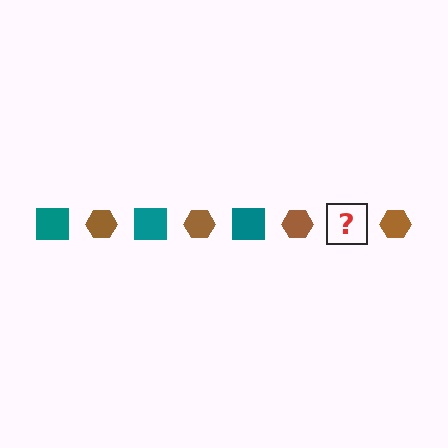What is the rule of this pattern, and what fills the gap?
The rule is that the pattern alternates between teal square and brown hexagon. The gap should be filled with a teal square.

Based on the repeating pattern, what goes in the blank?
The blank should be a teal square.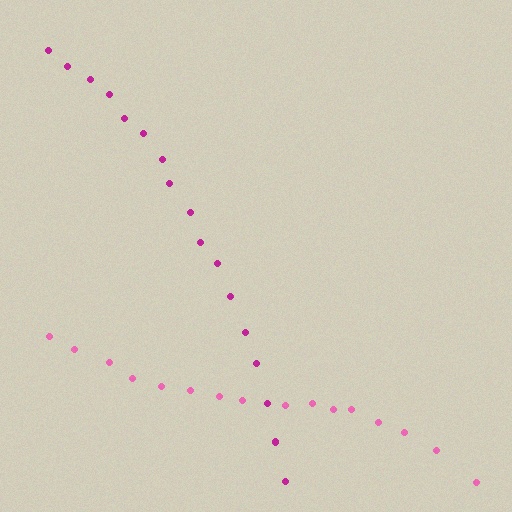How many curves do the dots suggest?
There are 2 distinct paths.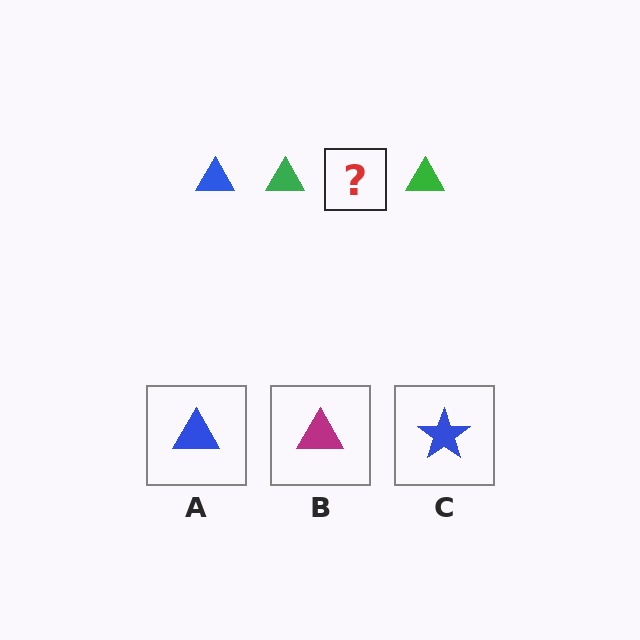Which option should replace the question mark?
Option A.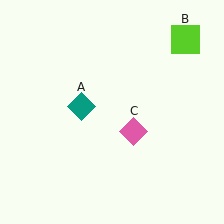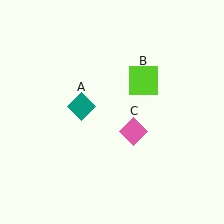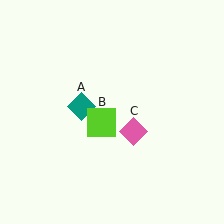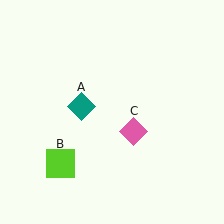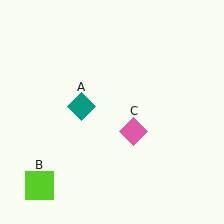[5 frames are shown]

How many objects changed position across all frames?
1 object changed position: lime square (object B).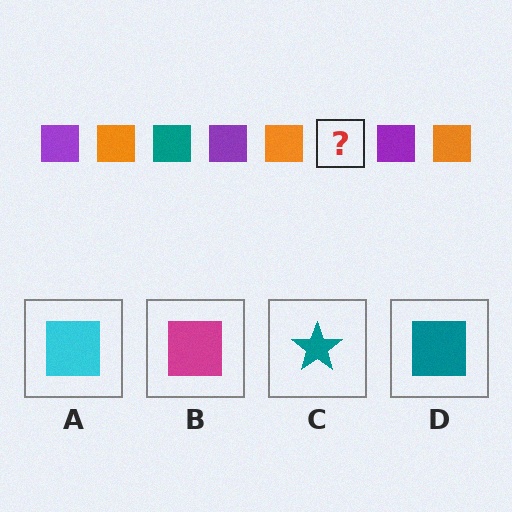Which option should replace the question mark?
Option D.